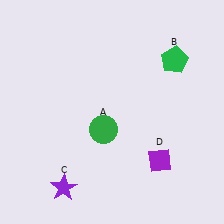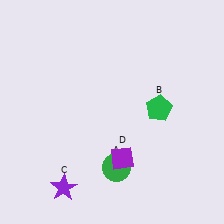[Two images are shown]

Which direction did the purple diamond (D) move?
The purple diamond (D) moved left.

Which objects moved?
The objects that moved are: the green circle (A), the green pentagon (B), the purple diamond (D).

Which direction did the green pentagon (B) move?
The green pentagon (B) moved down.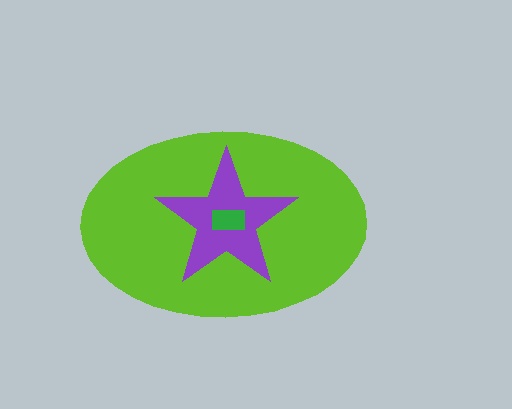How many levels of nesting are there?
3.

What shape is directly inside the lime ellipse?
The purple star.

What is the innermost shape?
The green rectangle.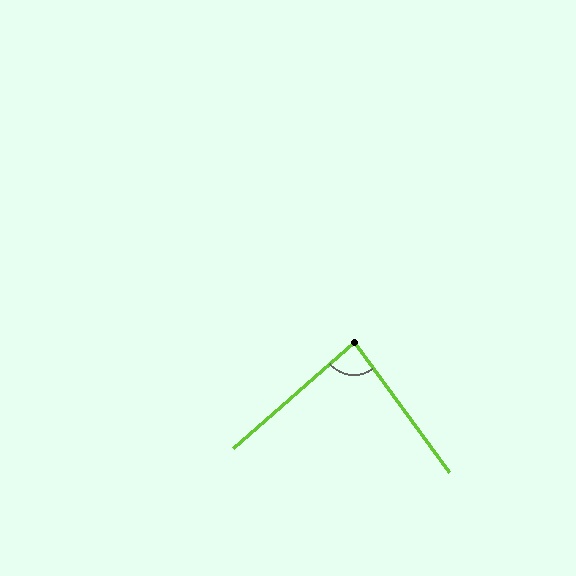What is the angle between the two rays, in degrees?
Approximately 85 degrees.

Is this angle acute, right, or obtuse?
It is approximately a right angle.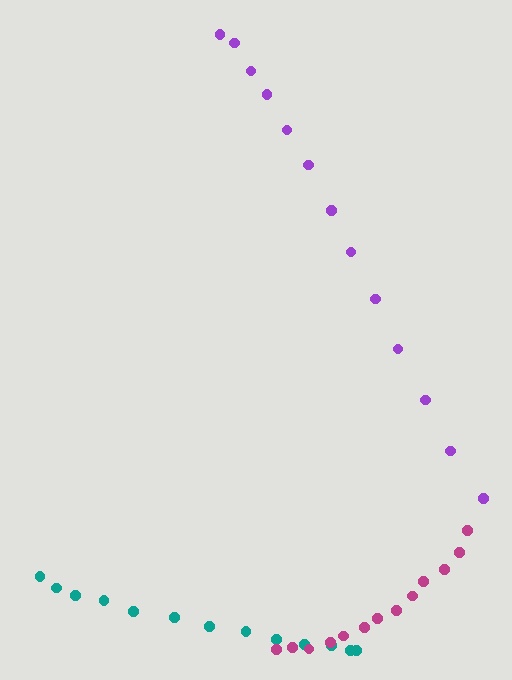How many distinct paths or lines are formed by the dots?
There are 3 distinct paths.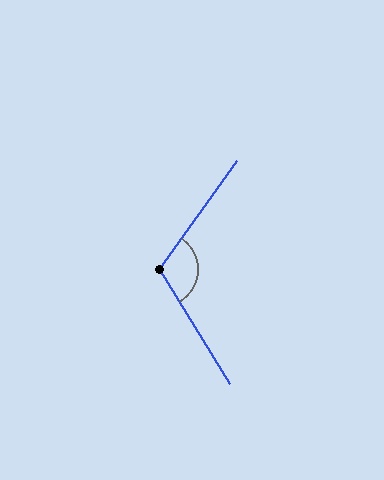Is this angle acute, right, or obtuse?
It is obtuse.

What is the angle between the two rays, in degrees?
Approximately 113 degrees.